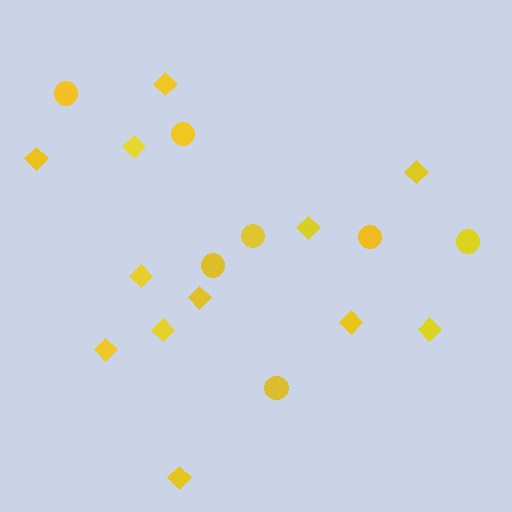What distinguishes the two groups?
There are 2 groups: one group of diamonds (12) and one group of circles (7).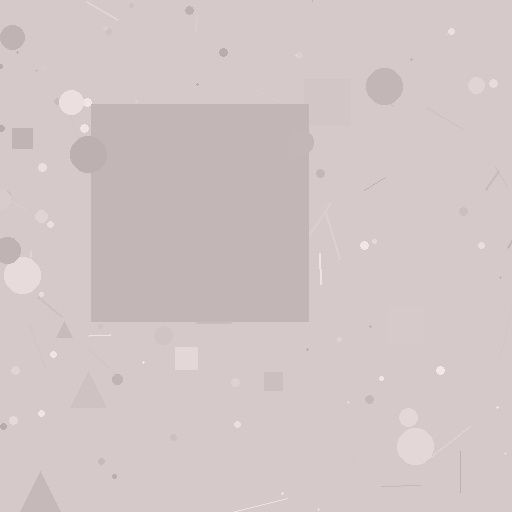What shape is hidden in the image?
A square is hidden in the image.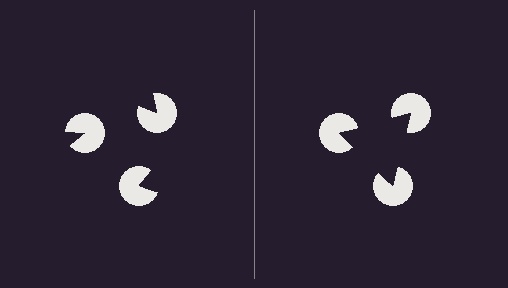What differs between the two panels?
The pac-man discs are positioned identically on both sides; only the wedge orientations differ. On the right they align to a triangle; on the left they are misaligned.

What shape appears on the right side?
An illusory triangle.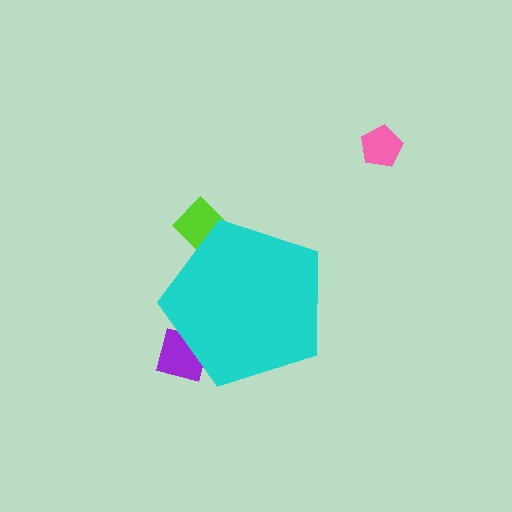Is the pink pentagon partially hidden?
No, the pink pentagon is fully visible.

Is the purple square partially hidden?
Yes, the purple square is partially hidden behind the cyan pentagon.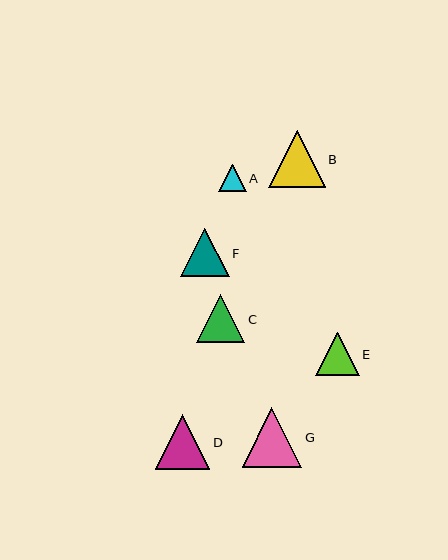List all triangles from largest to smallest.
From largest to smallest: G, B, D, F, C, E, A.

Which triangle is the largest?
Triangle G is the largest with a size of approximately 59 pixels.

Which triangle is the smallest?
Triangle A is the smallest with a size of approximately 28 pixels.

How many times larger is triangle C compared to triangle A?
Triangle C is approximately 1.7 times the size of triangle A.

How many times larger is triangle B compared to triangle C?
Triangle B is approximately 1.2 times the size of triangle C.